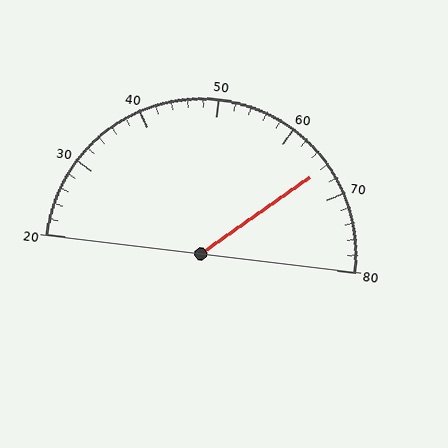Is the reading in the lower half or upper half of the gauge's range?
The reading is in the upper half of the range (20 to 80).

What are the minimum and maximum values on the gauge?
The gauge ranges from 20 to 80.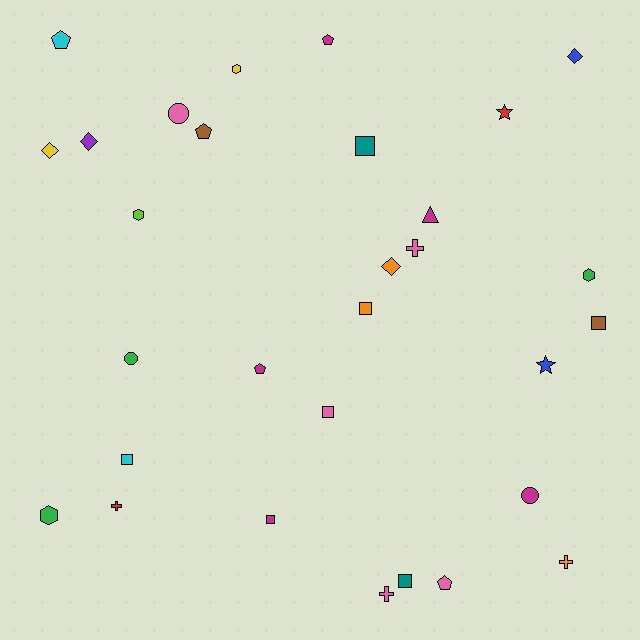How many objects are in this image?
There are 30 objects.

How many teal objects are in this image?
There are 2 teal objects.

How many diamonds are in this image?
There are 4 diamonds.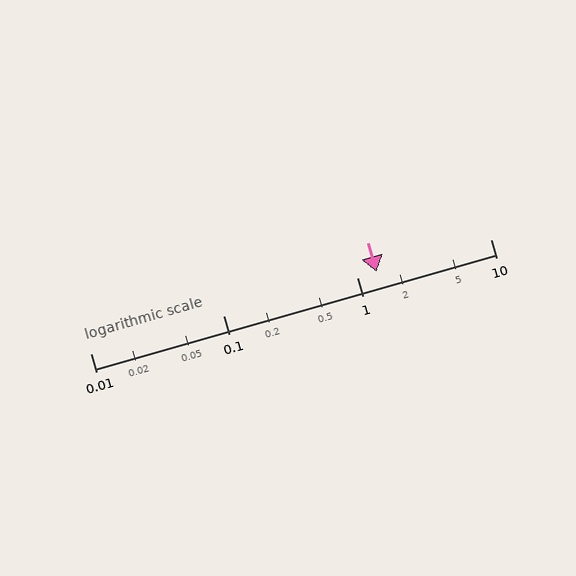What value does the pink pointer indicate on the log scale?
The pointer indicates approximately 1.4.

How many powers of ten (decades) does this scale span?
The scale spans 3 decades, from 0.01 to 10.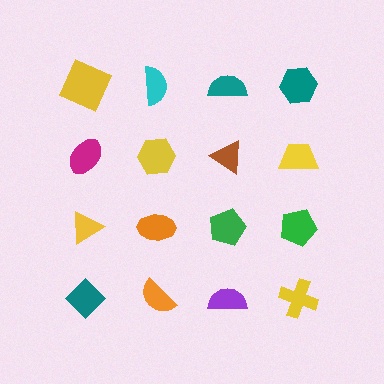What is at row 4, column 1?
A teal diamond.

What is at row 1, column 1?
A yellow square.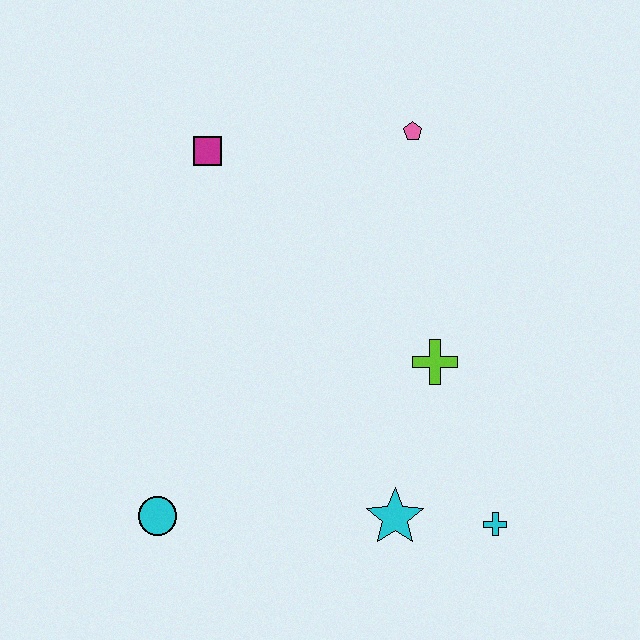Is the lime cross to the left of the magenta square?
No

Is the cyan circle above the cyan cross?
Yes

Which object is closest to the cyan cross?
The cyan star is closest to the cyan cross.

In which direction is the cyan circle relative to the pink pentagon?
The cyan circle is below the pink pentagon.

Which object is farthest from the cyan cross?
The magenta square is farthest from the cyan cross.